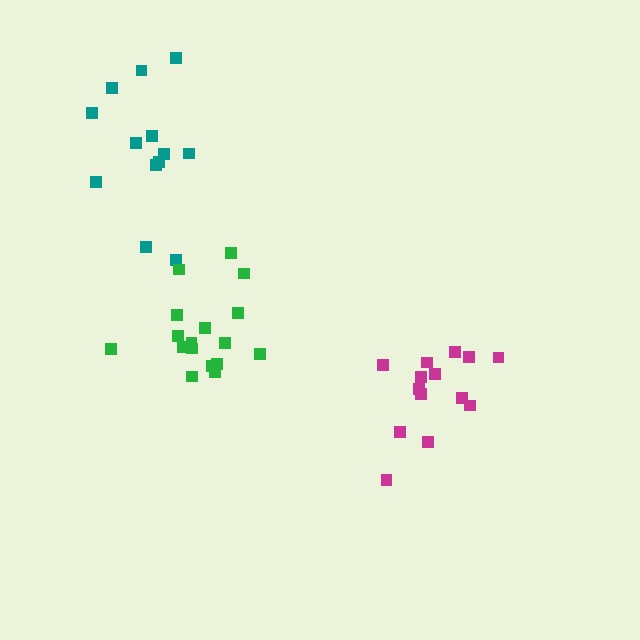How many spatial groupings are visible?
There are 3 spatial groupings.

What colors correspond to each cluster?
The clusters are colored: magenta, teal, green.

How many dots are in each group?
Group 1: 14 dots, Group 2: 13 dots, Group 3: 17 dots (44 total).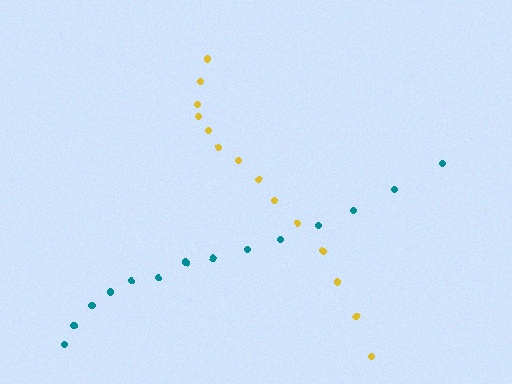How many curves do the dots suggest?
There are 2 distinct paths.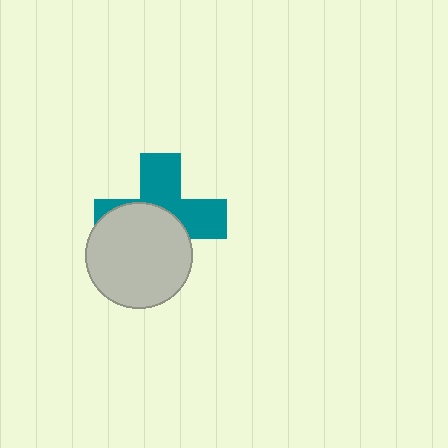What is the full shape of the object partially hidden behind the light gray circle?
The partially hidden object is a teal cross.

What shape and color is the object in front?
The object in front is a light gray circle.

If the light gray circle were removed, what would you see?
You would see the complete teal cross.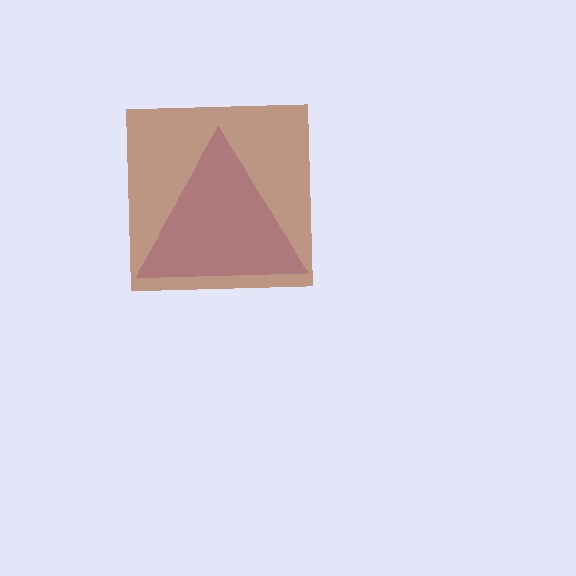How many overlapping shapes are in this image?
There are 2 overlapping shapes in the image.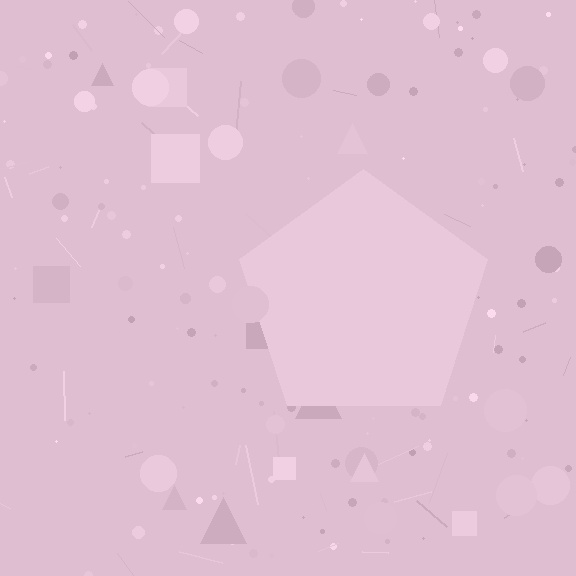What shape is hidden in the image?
A pentagon is hidden in the image.